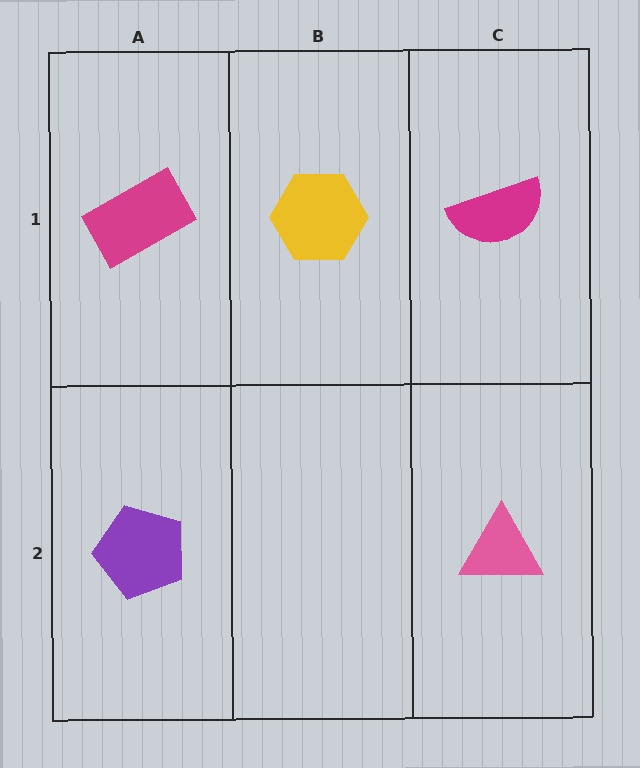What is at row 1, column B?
A yellow hexagon.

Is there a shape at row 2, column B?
No, that cell is empty.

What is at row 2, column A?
A purple pentagon.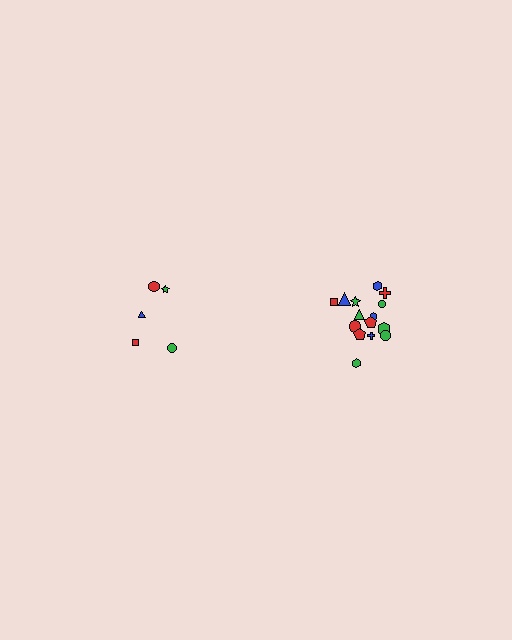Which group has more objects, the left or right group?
The right group.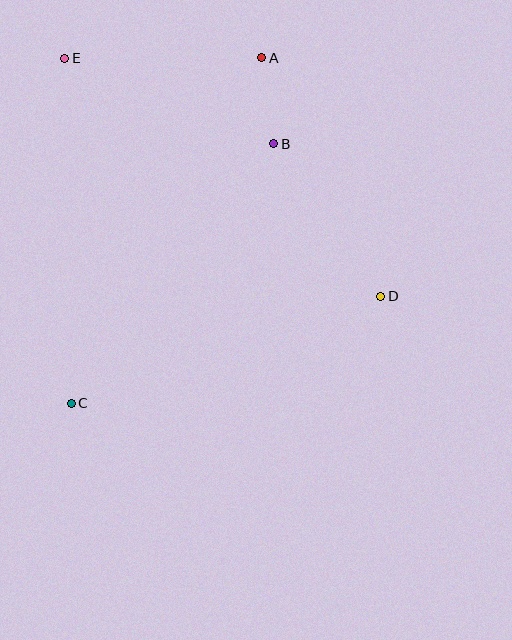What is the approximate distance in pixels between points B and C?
The distance between B and C is approximately 329 pixels.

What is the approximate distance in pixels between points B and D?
The distance between B and D is approximately 186 pixels.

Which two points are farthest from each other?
Points A and C are farthest from each other.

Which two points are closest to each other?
Points A and B are closest to each other.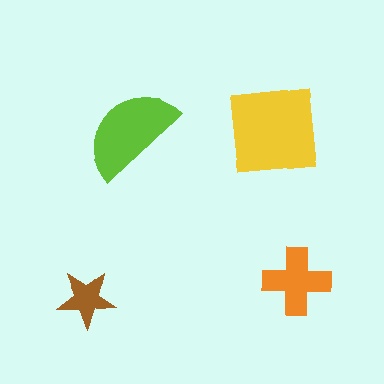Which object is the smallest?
The brown star.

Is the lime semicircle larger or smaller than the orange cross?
Larger.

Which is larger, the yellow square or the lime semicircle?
The yellow square.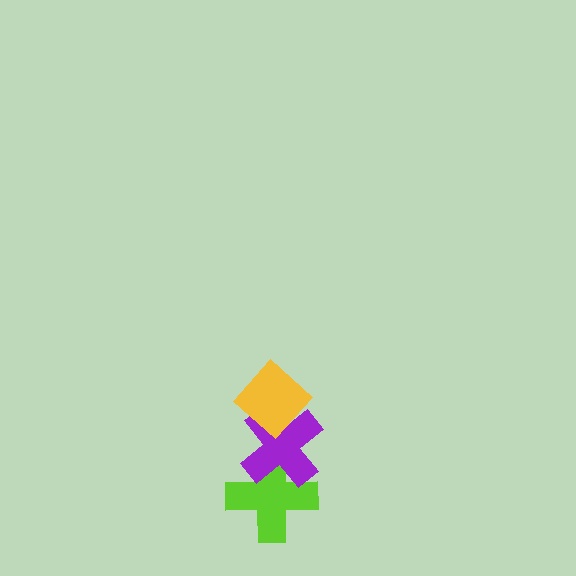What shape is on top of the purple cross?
The yellow diamond is on top of the purple cross.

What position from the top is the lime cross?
The lime cross is 3rd from the top.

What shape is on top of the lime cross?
The purple cross is on top of the lime cross.